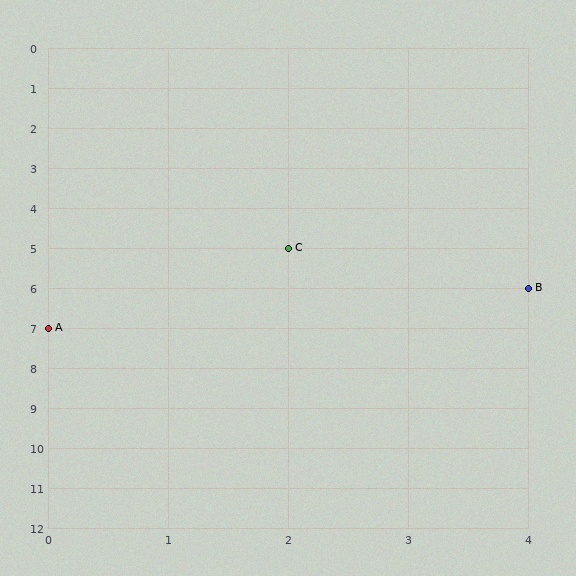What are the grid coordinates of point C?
Point C is at grid coordinates (2, 5).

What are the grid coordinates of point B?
Point B is at grid coordinates (4, 6).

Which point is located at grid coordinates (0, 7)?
Point A is at (0, 7).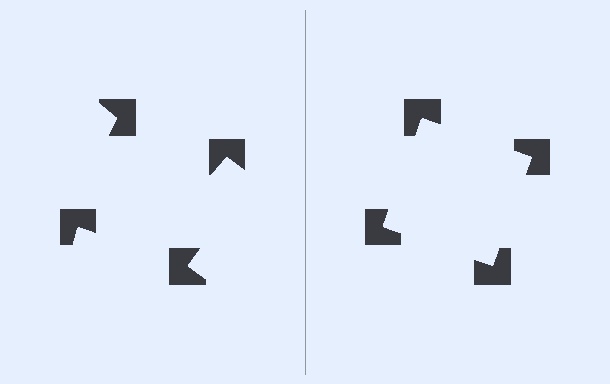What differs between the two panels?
The notched squares are positioned identically on both sides; only the wedge orientations differ. On the right they align to a square; on the left they are misaligned.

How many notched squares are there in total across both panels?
8 — 4 on each side.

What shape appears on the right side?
An illusory square.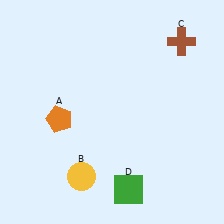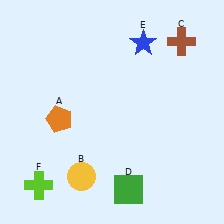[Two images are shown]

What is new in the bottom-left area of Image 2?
A lime cross (F) was added in the bottom-left area of Image 2.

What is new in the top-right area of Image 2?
A blue star (E) was added in the top-right area of Image 2.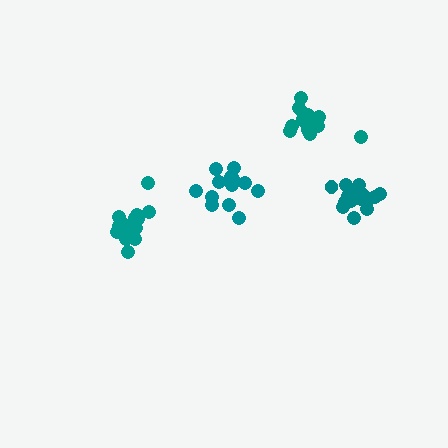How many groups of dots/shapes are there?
There are 4 groups.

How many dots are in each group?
Group 1: 14 dots, Group 2: 16 dots, Group 3: 17 dots, Group 4: 16 dots (63 total).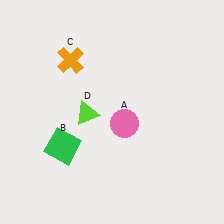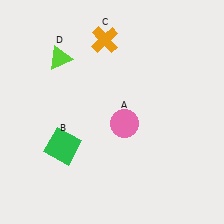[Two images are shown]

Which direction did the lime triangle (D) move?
The lime triangle (D) moved up.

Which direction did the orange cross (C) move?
The orange cross (C) moved right.